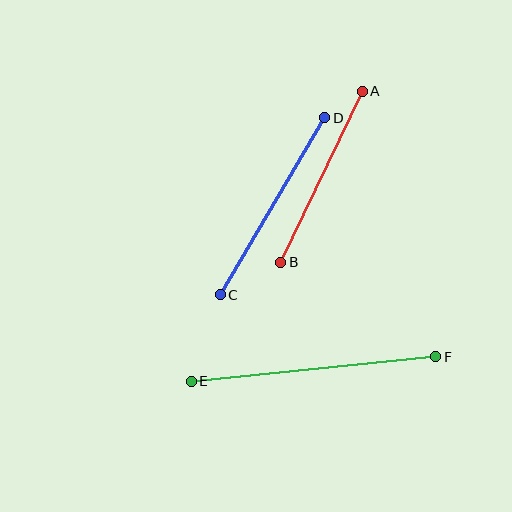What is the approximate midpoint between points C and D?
The midpoint is at approximately (273, 206) pixels.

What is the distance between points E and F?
The distance is approximately 246 pixels.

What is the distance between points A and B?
The distance is approximately 189 pixels.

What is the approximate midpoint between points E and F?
The midpoint is at approximately (314, 369) pixels.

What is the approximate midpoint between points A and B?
The midpoint is at approximately (322, 177) pixels.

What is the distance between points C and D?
The distance is approximately 206 pixels.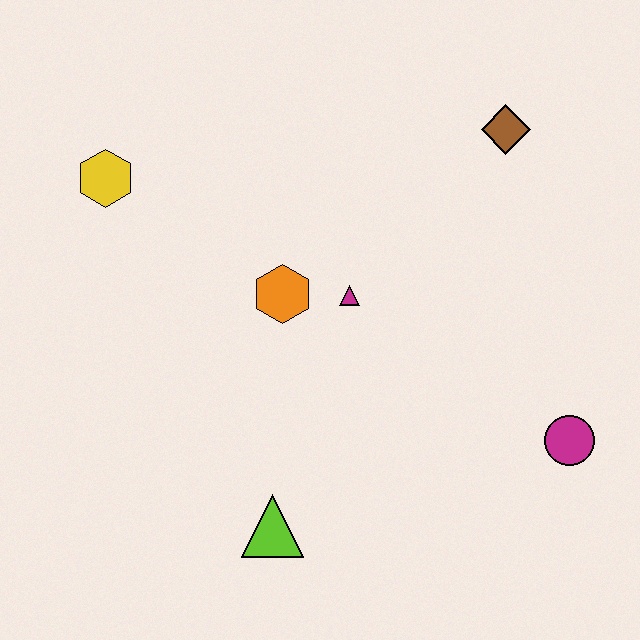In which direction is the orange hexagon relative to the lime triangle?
The orange hexagon is above the lime triangle.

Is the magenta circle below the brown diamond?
Yes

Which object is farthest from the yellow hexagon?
The magenta circle is farthest from the yellow hexagon.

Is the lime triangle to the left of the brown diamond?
Yes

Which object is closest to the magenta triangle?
The orange hexagon is closest to the magenta triangle.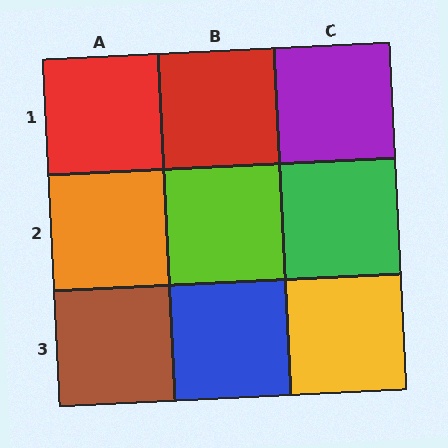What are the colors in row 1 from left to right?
Red, red, purple.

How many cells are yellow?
1 cell is yellow.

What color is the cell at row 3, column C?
Yellow.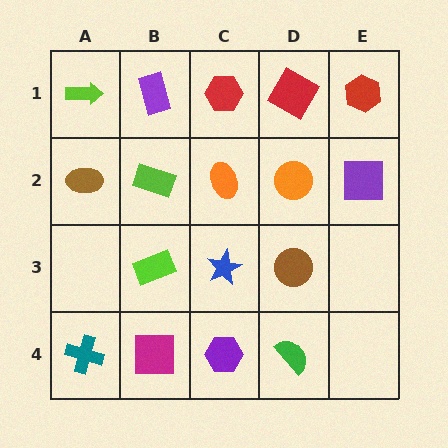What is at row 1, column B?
A purple rectangle.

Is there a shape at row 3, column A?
No, that cell is empty.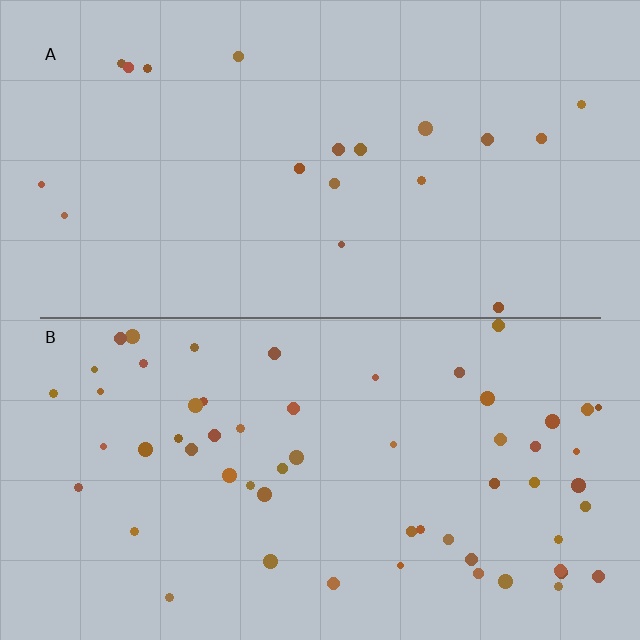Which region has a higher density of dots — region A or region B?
B (the bottom).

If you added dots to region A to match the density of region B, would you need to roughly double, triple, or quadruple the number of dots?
Approximately triple.